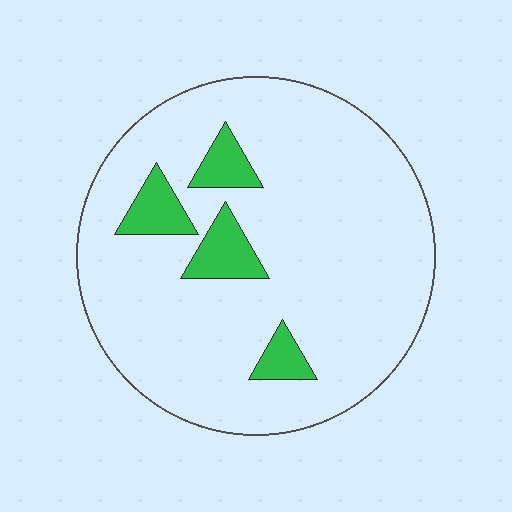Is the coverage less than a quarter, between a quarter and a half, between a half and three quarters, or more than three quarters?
Less than a quarter.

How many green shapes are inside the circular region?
4.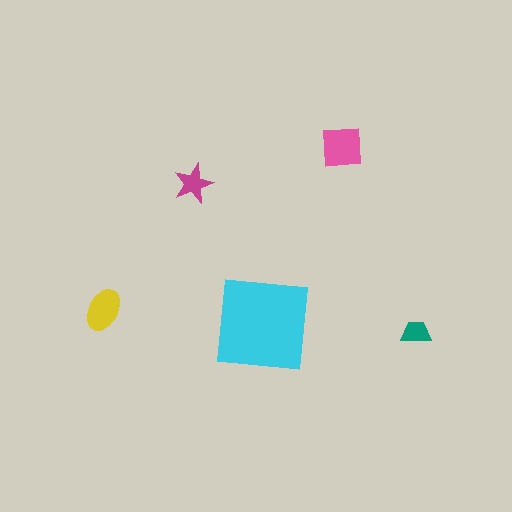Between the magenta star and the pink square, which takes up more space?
The pink square.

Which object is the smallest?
The teal trapezoid.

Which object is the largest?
The cyan square.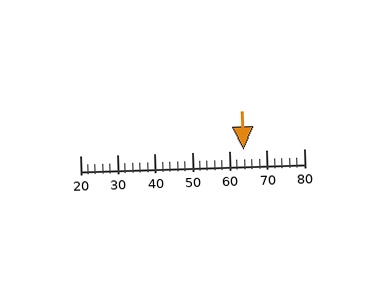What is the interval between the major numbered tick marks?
The major tick marks are spaced 10 units apart.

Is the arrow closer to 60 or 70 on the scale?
The arrow is closer to 60.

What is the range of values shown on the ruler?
The ruler shows values from 20 to 80.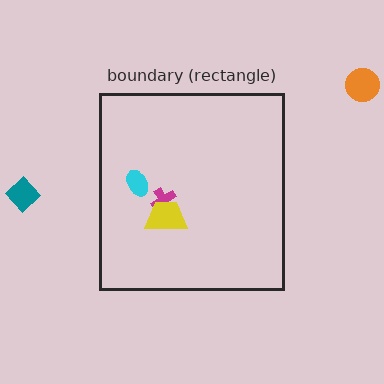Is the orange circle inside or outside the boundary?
Outside.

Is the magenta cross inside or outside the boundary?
Inside.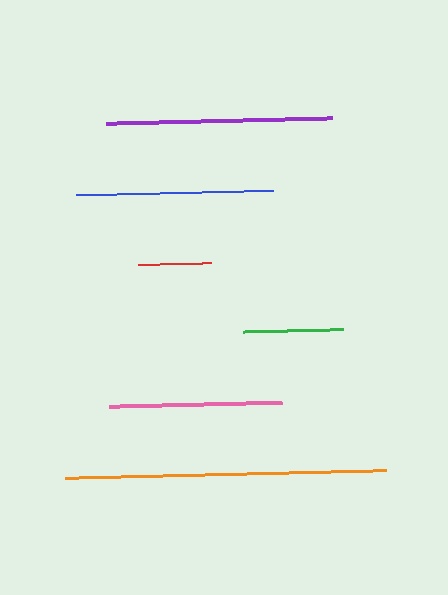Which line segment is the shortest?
The red line is the shortest at approximately 73 pixels.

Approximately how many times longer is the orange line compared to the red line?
The orange line is approximately 4.4 times the length of the red line.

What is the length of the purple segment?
The purple segment is approximately 226 pixels long.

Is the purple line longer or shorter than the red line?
The purple line is longer than the red line.